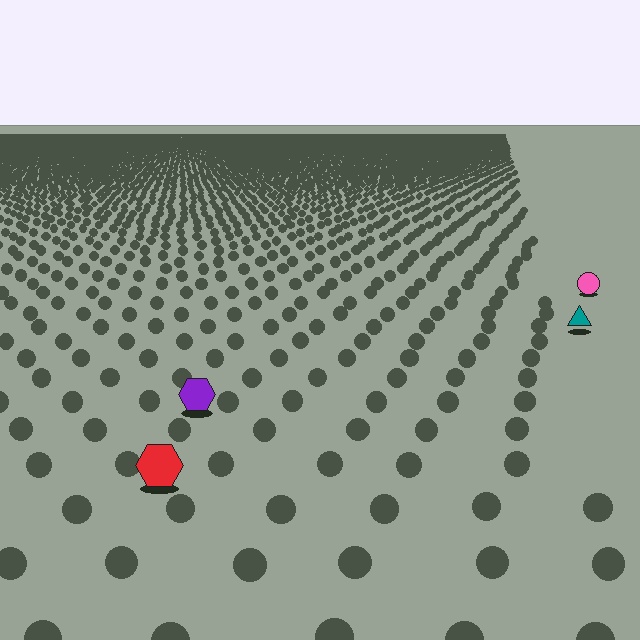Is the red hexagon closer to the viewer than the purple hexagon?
Yes. The red hexagon is closer — you can tell from the texture gradient: the ground texture is coarser near it.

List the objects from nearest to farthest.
From nearest to farthest: the red hexagon, the purple hexagon, the teal triangle, the pink circle.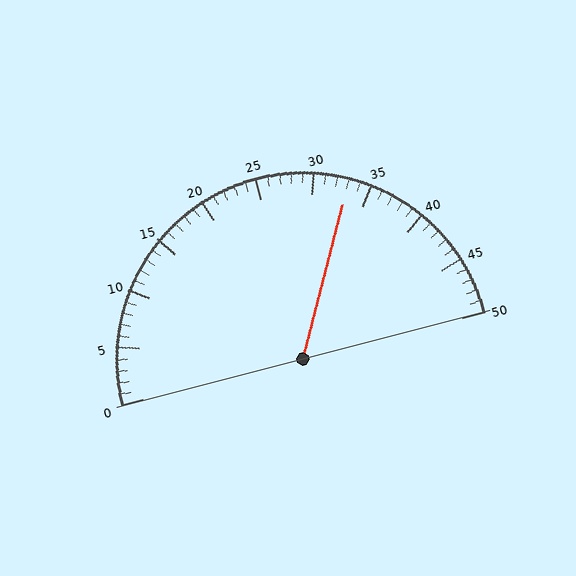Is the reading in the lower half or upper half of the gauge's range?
The reading is in the upper half of the range (0 to 50).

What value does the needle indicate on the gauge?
The needle indicates approximately 33.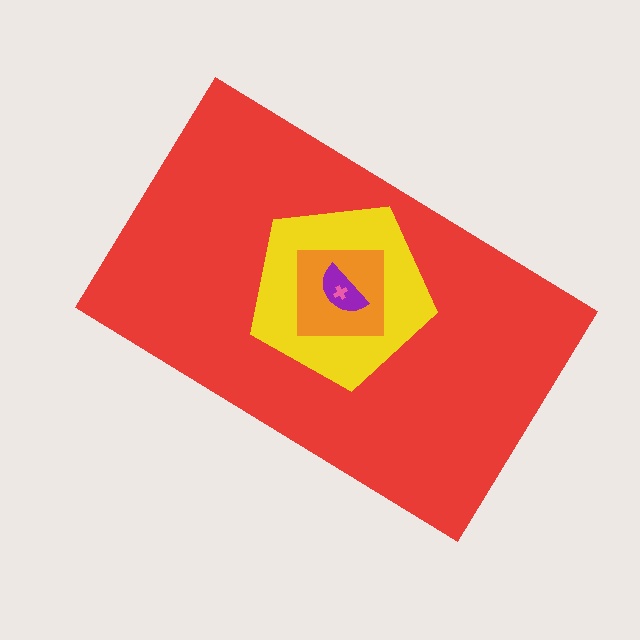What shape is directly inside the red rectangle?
The yellow pentagon.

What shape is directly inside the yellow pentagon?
The orange square.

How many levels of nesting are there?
5.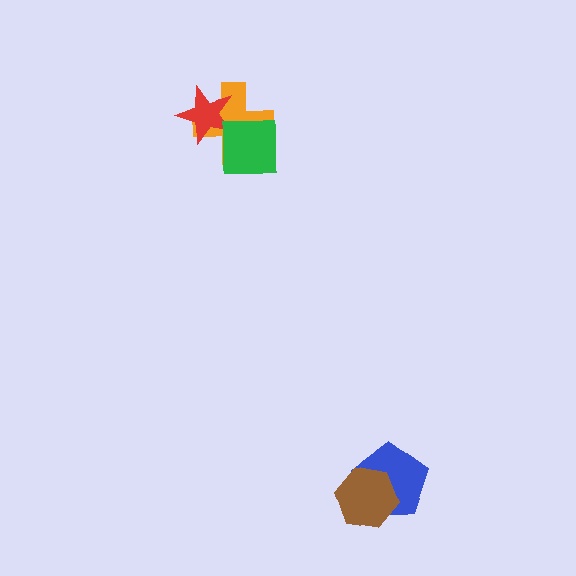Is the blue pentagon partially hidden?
Yes, it is partially covered by another shape.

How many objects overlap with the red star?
1 object overlaps with the red star.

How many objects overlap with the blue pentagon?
1 object overlaps with the blue pentagon.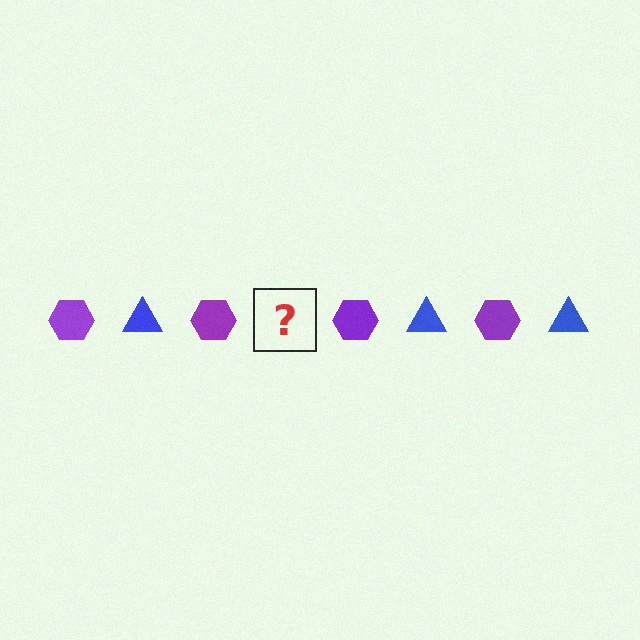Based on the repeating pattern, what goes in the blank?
The blank should be a blue triangle.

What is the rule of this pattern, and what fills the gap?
The rule is that the pattern alternates between purple hexagon and blue triangle. The gap should be filled with a blue triangle.